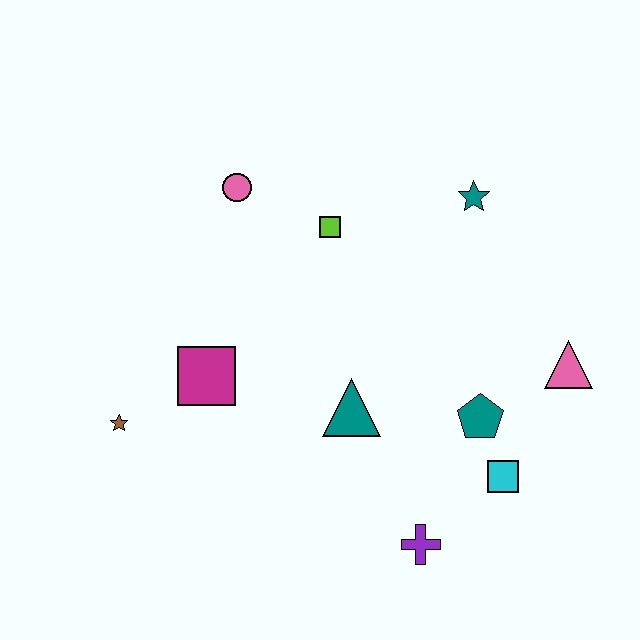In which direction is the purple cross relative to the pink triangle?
The purple cross is below the pink triangle.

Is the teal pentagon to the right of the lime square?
Yes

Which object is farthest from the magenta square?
The pink triangle is farthest from the magenta square.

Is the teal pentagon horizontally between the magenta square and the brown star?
No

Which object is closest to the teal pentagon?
The cyan square is closest to the teal pentagon.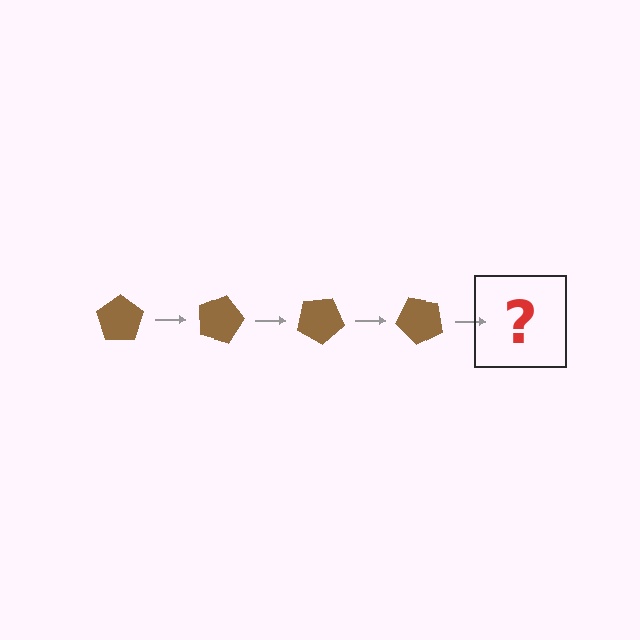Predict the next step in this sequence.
The next step is a brown pentagon rotated 60 degrees.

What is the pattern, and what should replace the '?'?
The pattern is that the pentagon rotates 15 degrees each step. The '?' should be a brown pentagon rotated 60 degrees.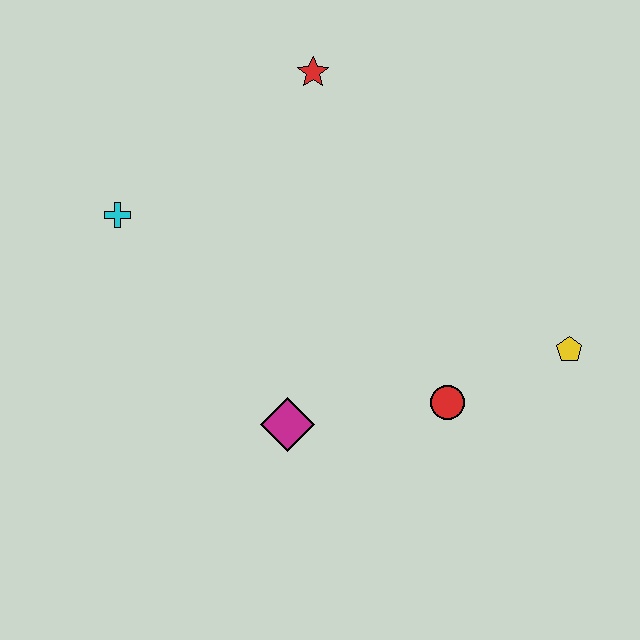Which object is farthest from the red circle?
The cyan cross is farthest from the red circle.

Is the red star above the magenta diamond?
Yes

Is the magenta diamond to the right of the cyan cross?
Yes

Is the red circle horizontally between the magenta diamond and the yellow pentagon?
Yes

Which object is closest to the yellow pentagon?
The red circle is closest to the yellow pentagon.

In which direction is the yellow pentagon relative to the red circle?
The yellow pentagon is to the right of the red circle.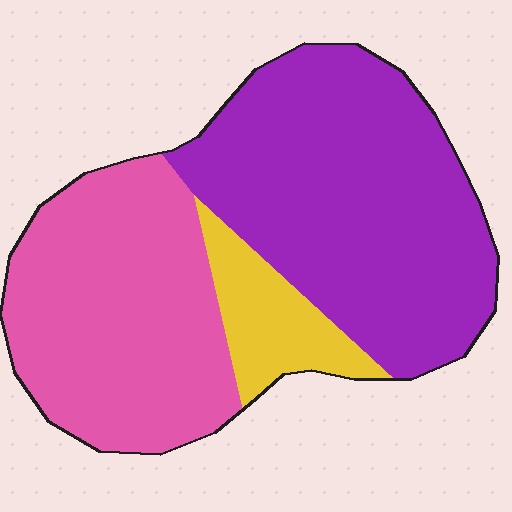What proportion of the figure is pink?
Pink takes up about two fifths (2/5) of the figure.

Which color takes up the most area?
Purple, at roughly 50%.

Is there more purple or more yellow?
Purple.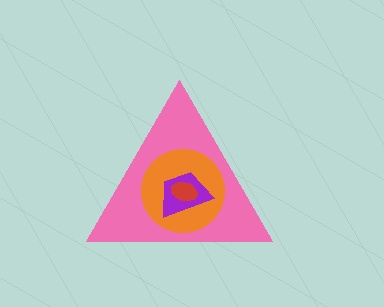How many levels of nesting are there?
4.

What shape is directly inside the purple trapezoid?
The red ellipse.